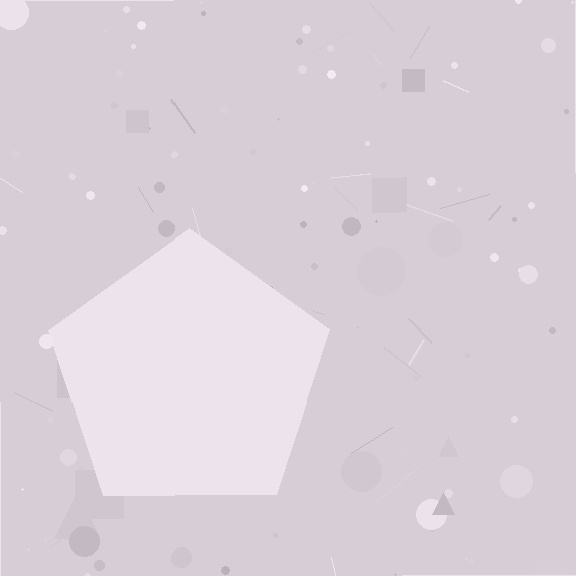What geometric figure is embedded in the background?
A pentagon is embedded in the background.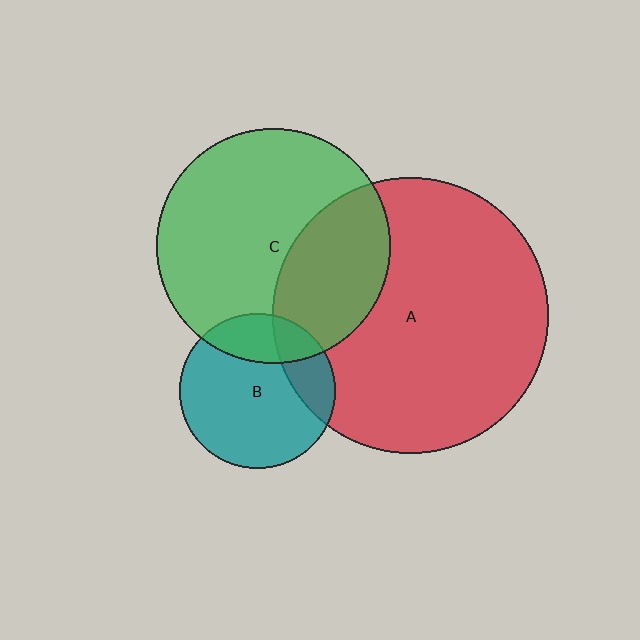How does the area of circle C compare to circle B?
Approximately 2.3 times.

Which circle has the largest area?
Circle A (red).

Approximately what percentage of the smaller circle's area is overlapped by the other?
Approximately 35%.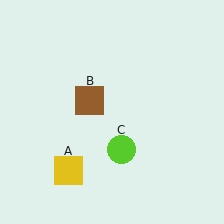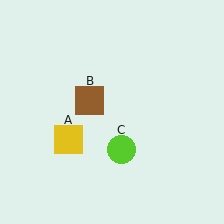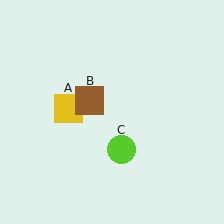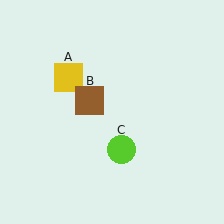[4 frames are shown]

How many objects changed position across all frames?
1 object changed position: yellow square (object A).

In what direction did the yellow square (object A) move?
The yellow square (object A) moved up.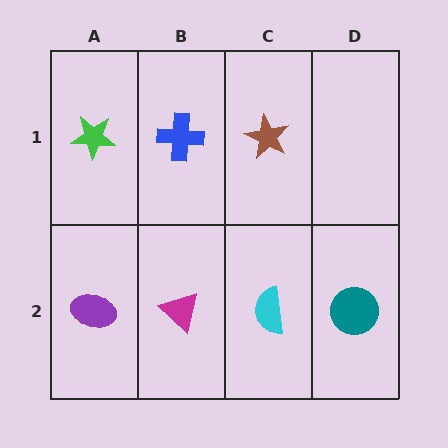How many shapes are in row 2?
4 shapes.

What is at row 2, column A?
A purple ellipse.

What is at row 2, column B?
A magenta triangle.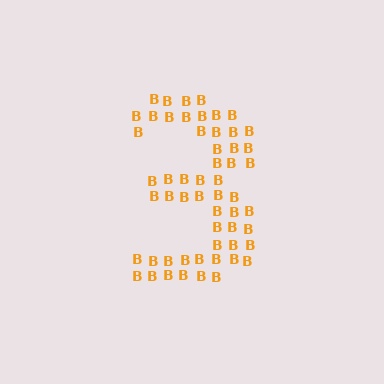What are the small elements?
The small elements are letter B's.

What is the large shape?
The large shape is the digit 3.